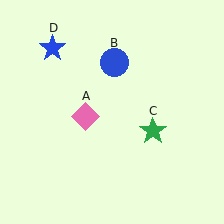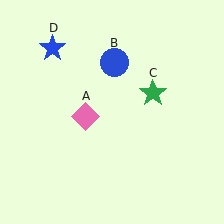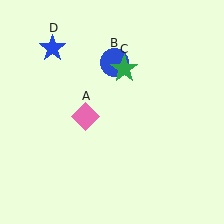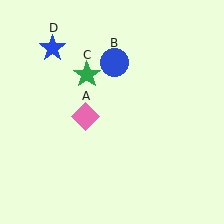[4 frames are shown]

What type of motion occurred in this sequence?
The green star (object C) rotated counterclockwise around the center of the scene.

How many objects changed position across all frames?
1 object changed position: green star (object C).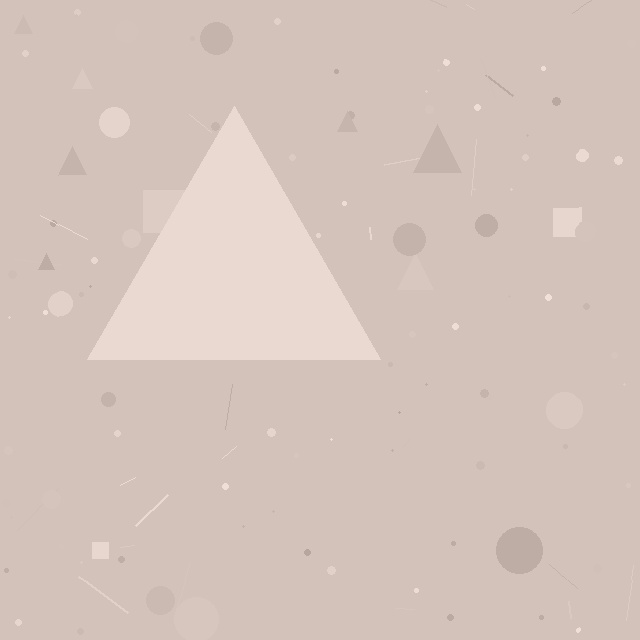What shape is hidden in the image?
A triangle is hidden in the image.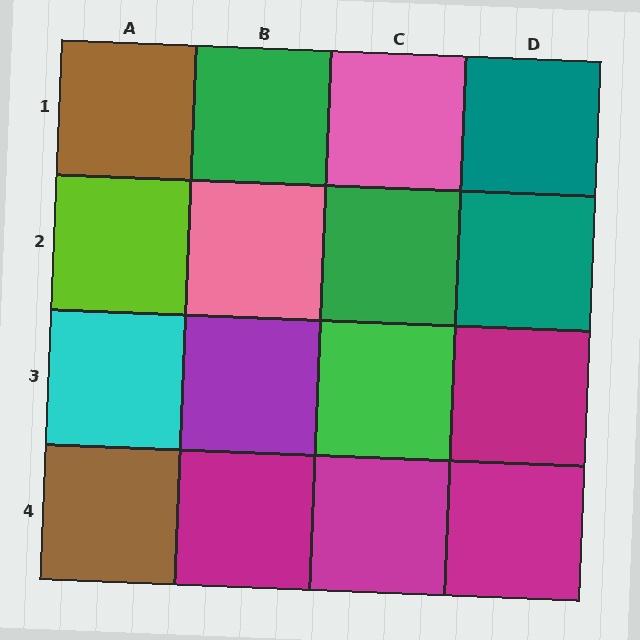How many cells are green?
3 cells are green.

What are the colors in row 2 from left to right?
Lime, pink, green, teal.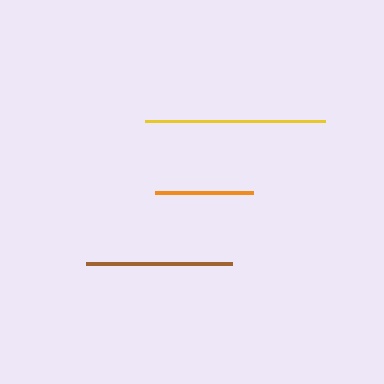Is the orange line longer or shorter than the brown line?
The brown line is longer than the orange line.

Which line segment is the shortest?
The orange line is the shortest at approximately 97 pixels.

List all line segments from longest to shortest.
From longest to shortest: yellow, brown, orange.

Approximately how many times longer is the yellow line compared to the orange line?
The yellow line is approximately 1.8 times the length of the orange line.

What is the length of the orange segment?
The orange segment is approximately 97 pixels long.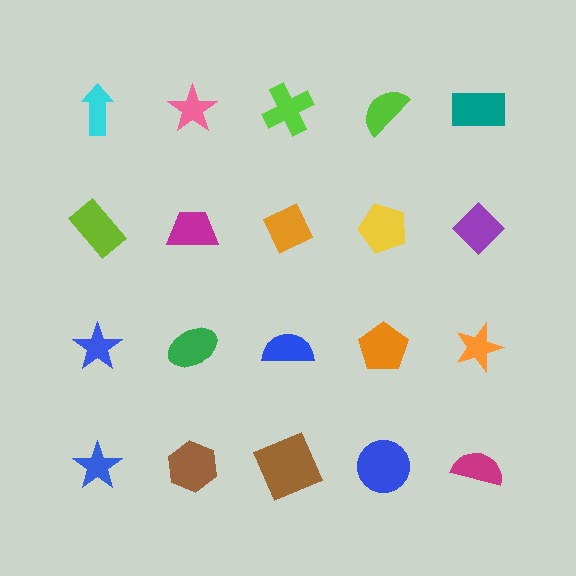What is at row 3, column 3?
A blue semicircle.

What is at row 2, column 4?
A yellow pentagon.